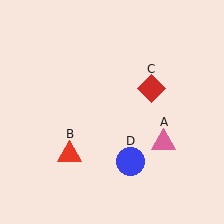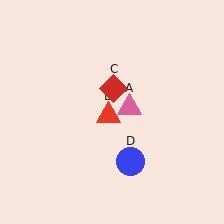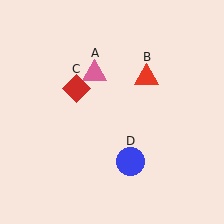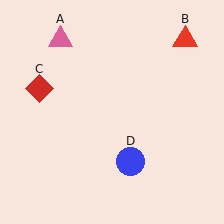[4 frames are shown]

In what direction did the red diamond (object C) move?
The red diamond (object C) moved left.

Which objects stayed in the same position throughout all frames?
Blue circle (object D) remained stationary.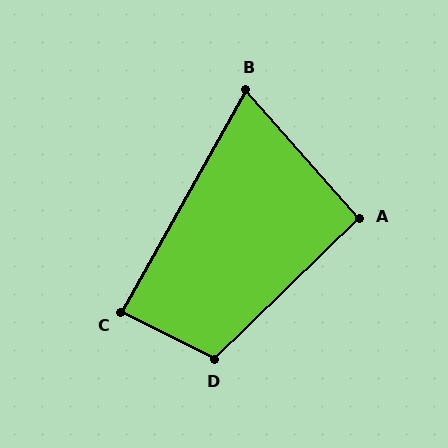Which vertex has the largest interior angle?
D, at approximately 109 degrees.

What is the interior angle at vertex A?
Approximately 93 degrees (approximately right).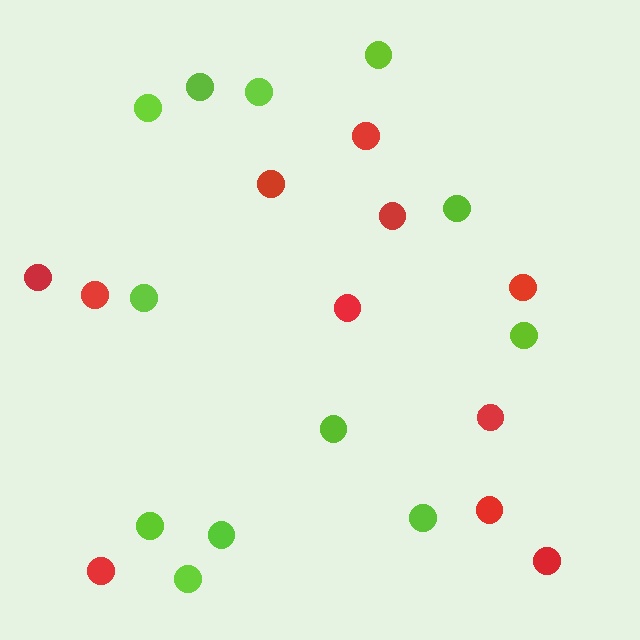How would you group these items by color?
There are 2 groups: one group of lime circles (12) and one group of red circles (11).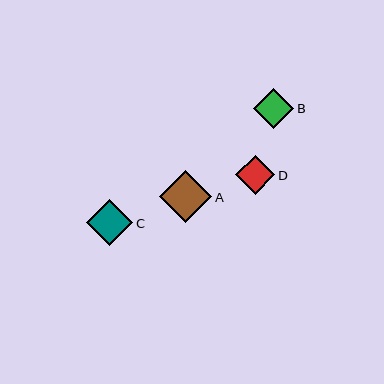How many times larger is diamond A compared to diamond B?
Diamond A is approximately 1.3 times the size of diamond B.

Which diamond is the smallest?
Diamond D is the smallest with a size of approximately 39 pixels.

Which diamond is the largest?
Diamond A is the largest with a size of approximately 53 pixels.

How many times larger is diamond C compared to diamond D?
Diamond C is approximately 1.2 times the size of diamond D.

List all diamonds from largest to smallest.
From largest to smallest: A, C, B, D.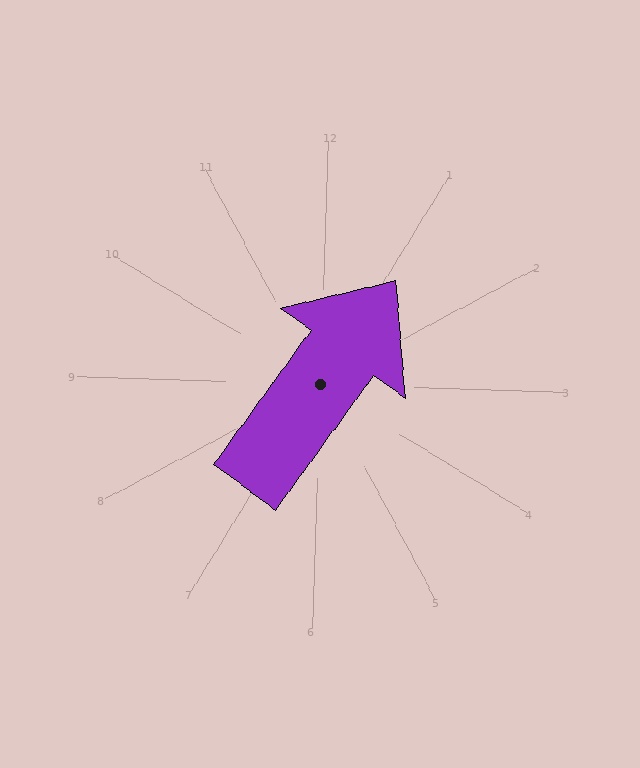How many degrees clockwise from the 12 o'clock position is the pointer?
Approximately 34 degrees.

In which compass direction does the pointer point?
Northeast.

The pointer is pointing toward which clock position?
Roughly 1 o'clock.